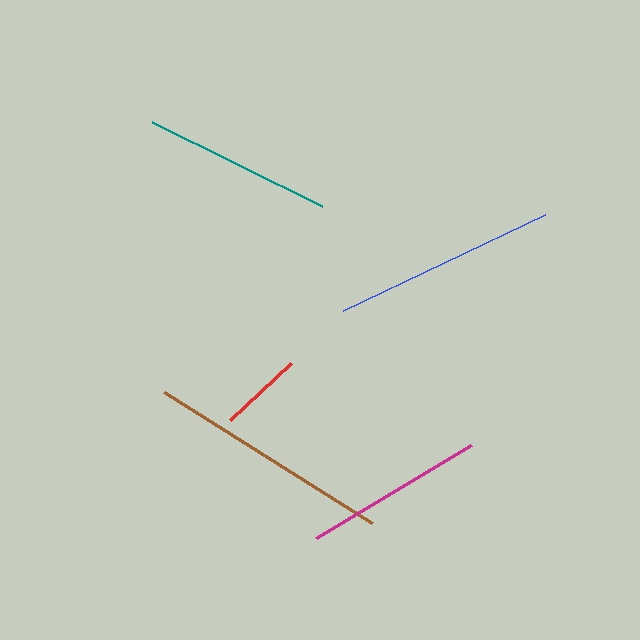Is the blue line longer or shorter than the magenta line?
The blue line is longer than the magenta line.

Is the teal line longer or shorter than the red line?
The teal line is longer than the red line.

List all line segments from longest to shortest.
From longest to shortest: brown, blue, teal, magenta, red.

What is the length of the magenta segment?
The magenta segment is approximately 180 pixels long.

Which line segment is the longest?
The brown line is the longest at approximately 246 pixels.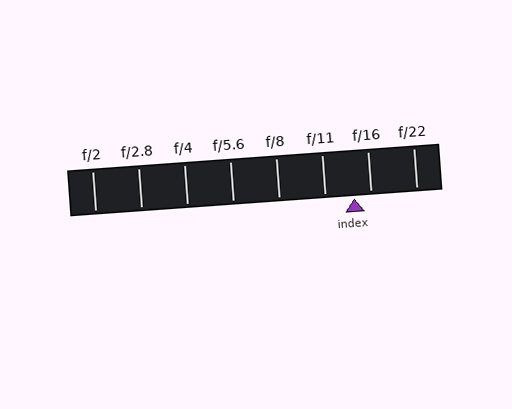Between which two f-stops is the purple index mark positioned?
The index mark is between f/11 and f/16.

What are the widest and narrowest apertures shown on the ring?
The widest aperture shown is f/2 and the narrowest is f/22.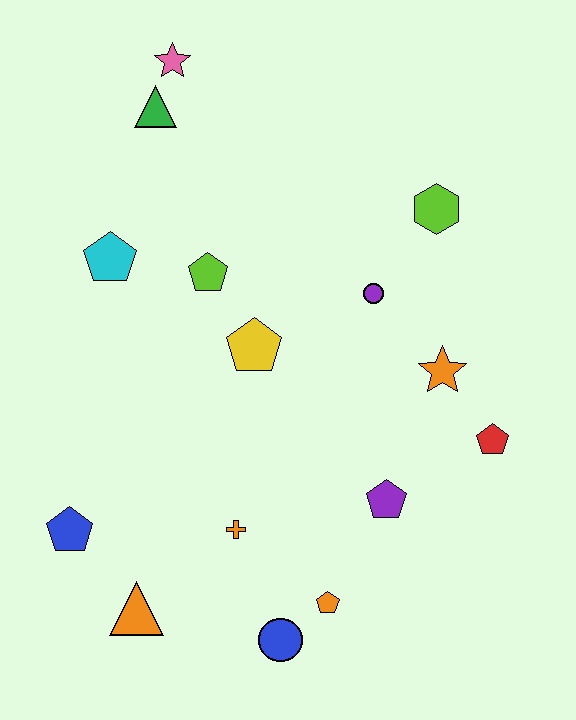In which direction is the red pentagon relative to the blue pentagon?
The red pentagon is to the right of the blue pentagon.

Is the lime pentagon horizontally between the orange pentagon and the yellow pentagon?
No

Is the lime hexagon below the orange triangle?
No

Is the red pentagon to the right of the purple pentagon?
Yes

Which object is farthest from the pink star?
The blue circle is farthest from the pink star.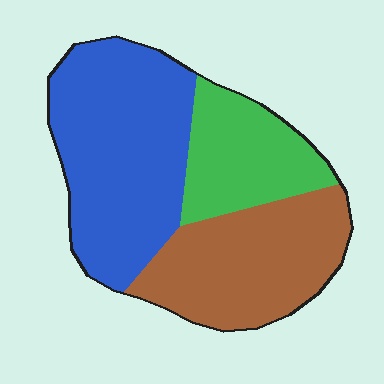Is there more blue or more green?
Blue.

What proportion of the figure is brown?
Brown takes up between a sixth and a third of the figure.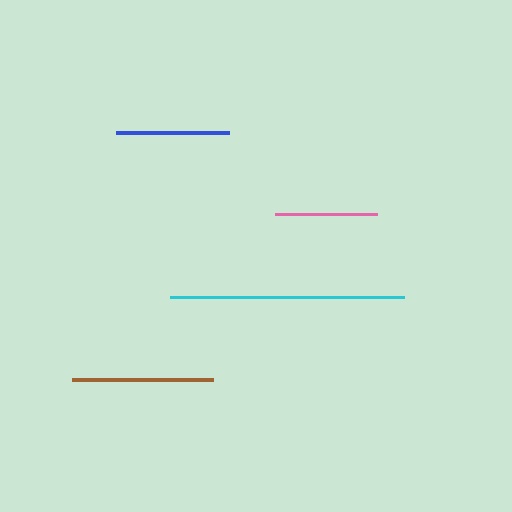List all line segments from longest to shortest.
From longest to shortest: cyan, brown, blue, pink.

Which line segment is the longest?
The cyan line is the longest at approximately 234 pixels.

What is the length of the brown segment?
The brown segment is approximately 141 pixels long.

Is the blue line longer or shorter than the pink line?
The blue line is longer than the pink line.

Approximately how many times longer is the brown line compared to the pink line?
The brown line is approximately 1.4 times the length of the pink line.